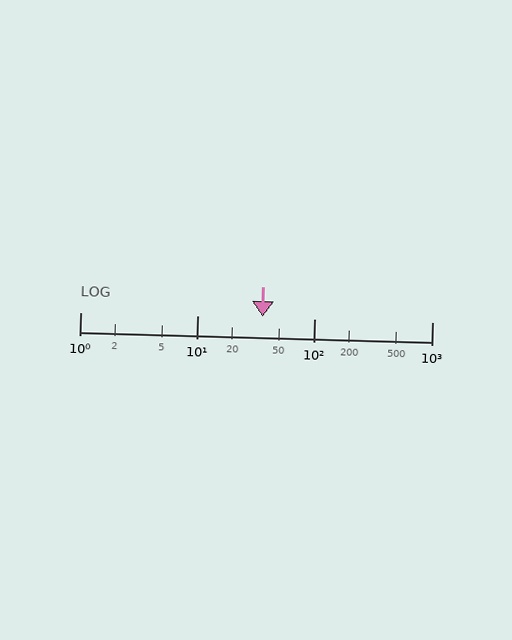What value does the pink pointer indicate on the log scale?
The pointer indicates approximately 36.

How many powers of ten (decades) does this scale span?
The scale spans 3 decades, from 1 to 1000.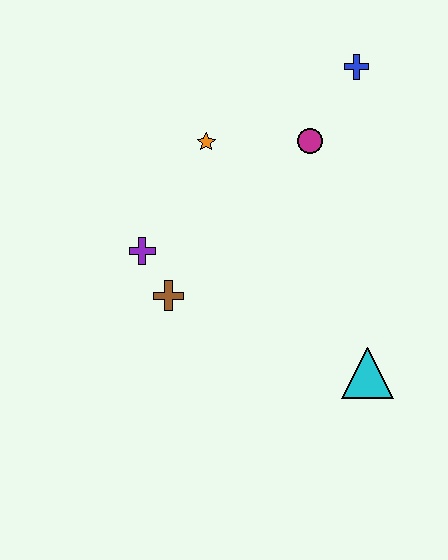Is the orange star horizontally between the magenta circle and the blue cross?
No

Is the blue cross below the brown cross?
No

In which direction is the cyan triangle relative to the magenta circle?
The cyan triangle is below the magenta circle.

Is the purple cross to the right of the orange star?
No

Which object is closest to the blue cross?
The magenta circle is closest to the blue cross.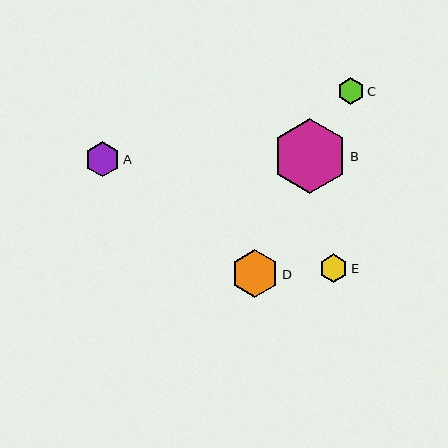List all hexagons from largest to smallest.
From largest to smallest: B, D, A, E, C.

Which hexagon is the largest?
Hexagon B is the largest with a size of approximately 75 pixels.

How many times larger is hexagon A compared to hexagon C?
Hexagon A is approximately 1.3 times the size of hexagon C.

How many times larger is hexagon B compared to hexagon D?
Hexagon B is approximately 1.6 times the size of hexagon D.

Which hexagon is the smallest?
Hexagon C is the smallest with a size of approximately 27 pixels.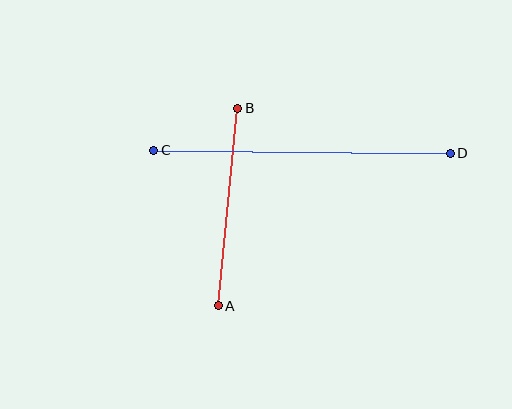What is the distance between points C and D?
The distance is approximately 297 pixels.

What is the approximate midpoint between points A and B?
The midpoint is at approximately (228, 207) pixels.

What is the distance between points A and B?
The distance is approximately 198 pixels.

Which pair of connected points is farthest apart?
Points C and D are farthest apart.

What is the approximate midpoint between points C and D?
The midpoint is at approximately (302, 152) pixels.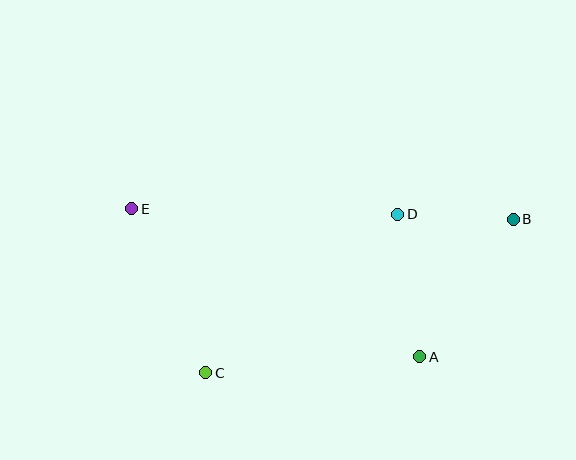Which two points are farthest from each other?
Points B and E are farthest from each other.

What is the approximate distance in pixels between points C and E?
The distance between C and E is approximately 180 pixels.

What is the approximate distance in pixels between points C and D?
The distance between C and D is approximately 249 pixels.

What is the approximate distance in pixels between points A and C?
The distance between A and C is approximately 215 pixels.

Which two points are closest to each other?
Points B and D are closest to each other.